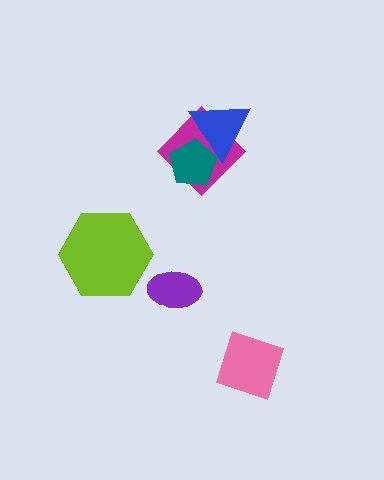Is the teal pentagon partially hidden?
Yes, it is partially covered by another shape.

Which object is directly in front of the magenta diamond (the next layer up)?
The teal pentagon is directly in front of the magenta diamond.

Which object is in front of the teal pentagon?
The blue triangle is in front of the teal pentagon.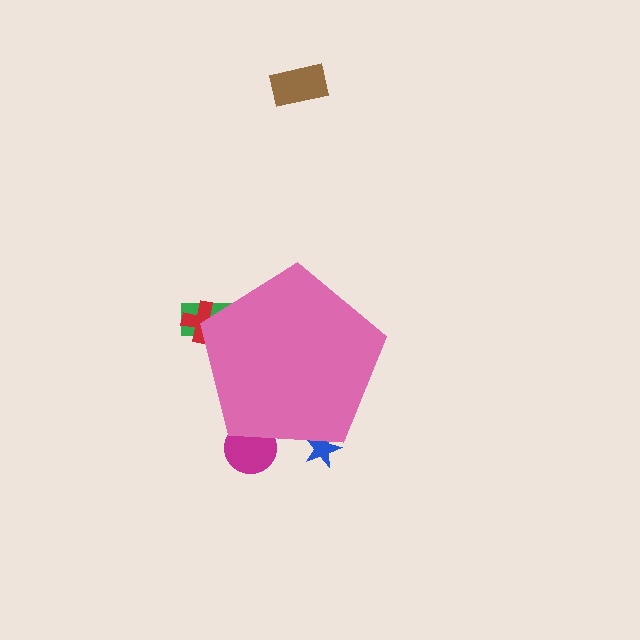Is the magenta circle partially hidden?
Yes, the magenta circle is partially hidden behind the pink pentagon.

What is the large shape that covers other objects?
A pink pentagon.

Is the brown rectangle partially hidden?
No, the brown rectangle is fully visible.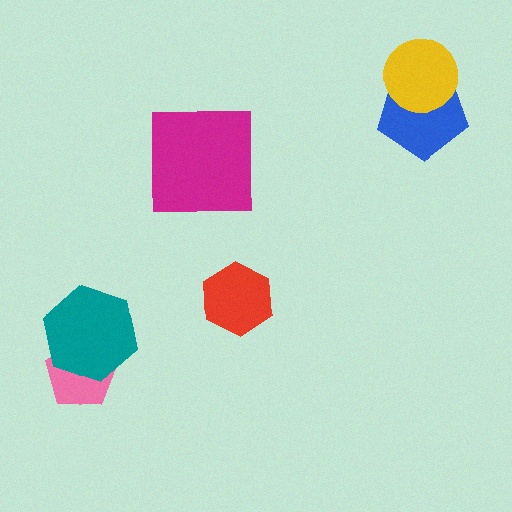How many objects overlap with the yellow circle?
1 object overlaps with the yellow circle.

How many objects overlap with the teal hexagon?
1 object overlaps with the teal hexagon.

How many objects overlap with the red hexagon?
0 objects overlap with the red hexagon.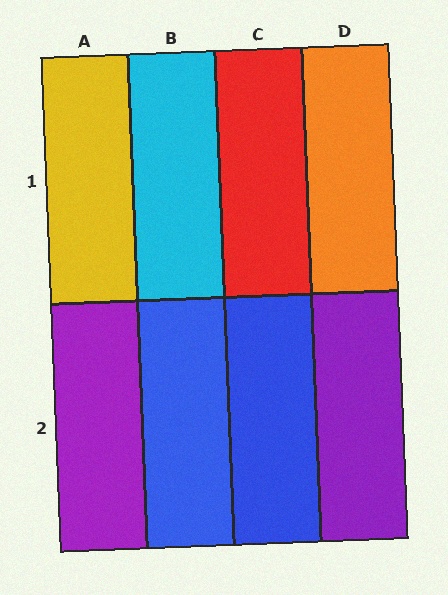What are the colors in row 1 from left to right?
Yellow, cyan, red, orange.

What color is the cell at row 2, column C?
Blue.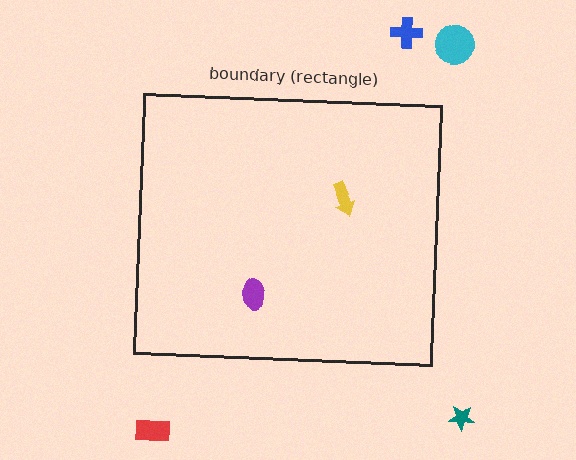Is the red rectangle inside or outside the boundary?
Outside.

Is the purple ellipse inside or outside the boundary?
Inside.